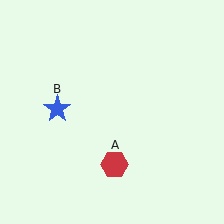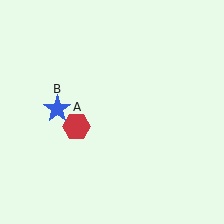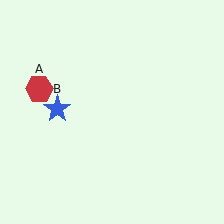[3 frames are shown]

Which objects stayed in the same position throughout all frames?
Blue star (object B) remained stationary.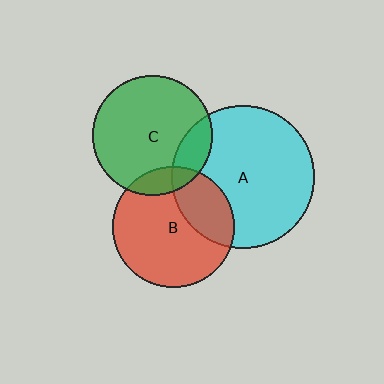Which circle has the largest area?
Circle A (cyan).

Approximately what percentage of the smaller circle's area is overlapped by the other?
Approximately 10%.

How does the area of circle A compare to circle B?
Approximately 1.4 times.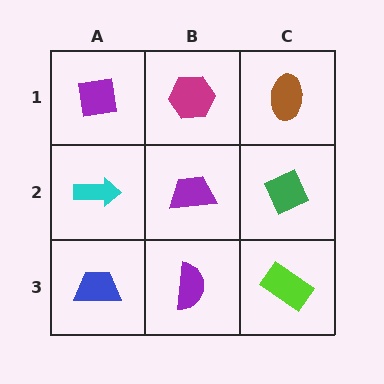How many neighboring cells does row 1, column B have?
3.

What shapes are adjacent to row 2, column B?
A magenta hexagon (row 1, column B), a purple semicircle (row 3, column B), a cyan arrow (row 2, column A), a green diamond (row 2, column C).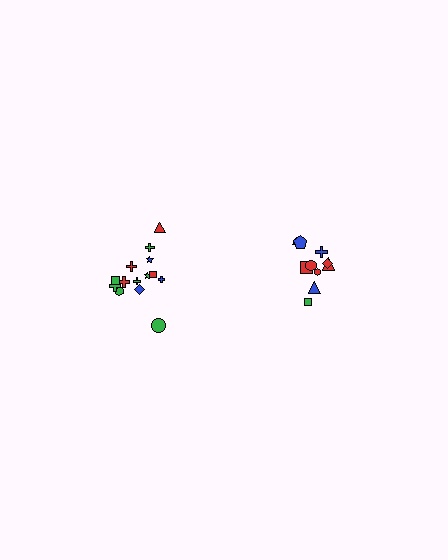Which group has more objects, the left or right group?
The left group.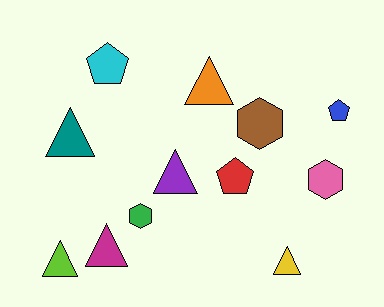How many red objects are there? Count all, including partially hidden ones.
There is 1 red object.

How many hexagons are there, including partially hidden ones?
There are 3 hexagons.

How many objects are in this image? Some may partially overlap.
There are 12 objects.